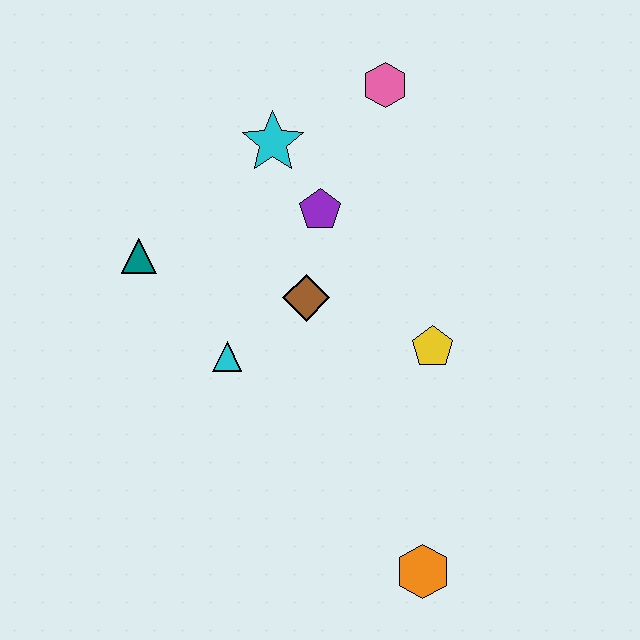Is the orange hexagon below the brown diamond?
Yes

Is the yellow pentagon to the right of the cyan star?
Yes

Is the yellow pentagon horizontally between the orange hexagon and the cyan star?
No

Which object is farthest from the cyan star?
The orange hexagon is farthest from the cyan star.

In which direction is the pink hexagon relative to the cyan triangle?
The pink hexagon is above the cyan triangle.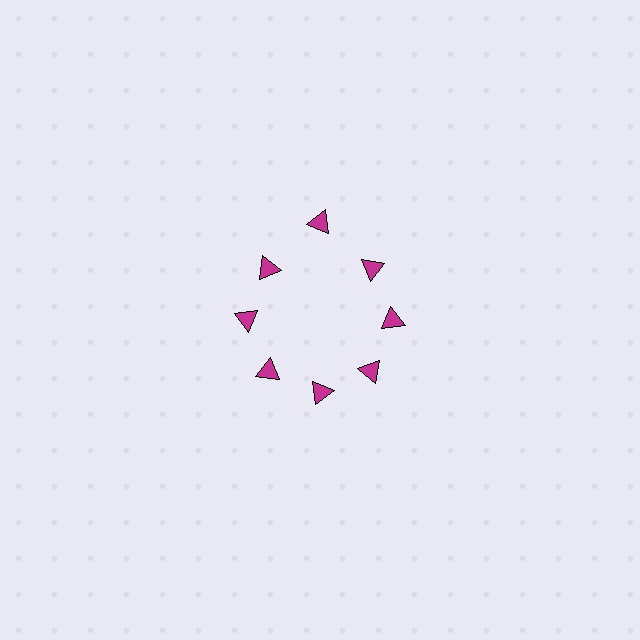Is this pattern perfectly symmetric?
No. The 8 magenta triangles are arranged in a ring, but one element near the 12 o'clock position is pushed outward from the center, breaking the 8-fold rotational symmetry.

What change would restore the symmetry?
The symmetry would be restored by moving it inward, back onto the ring so that all 8 triangles sit at equal angles and equal distance from the center.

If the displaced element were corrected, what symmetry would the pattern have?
It would have 8-fold rotational symmetry — the pattern would map onto itself every 45 degrees.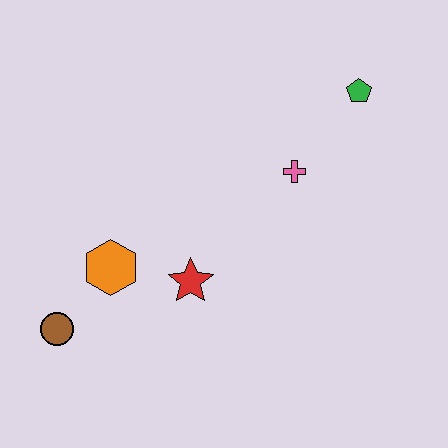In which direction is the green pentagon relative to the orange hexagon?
The green pentagon is to the right of the orange hexagon.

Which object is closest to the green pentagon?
The pink cross is closest to the green pentagon.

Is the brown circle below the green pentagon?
Yes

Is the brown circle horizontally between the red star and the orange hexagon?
No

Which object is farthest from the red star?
The green pentagon is farthest from the red star.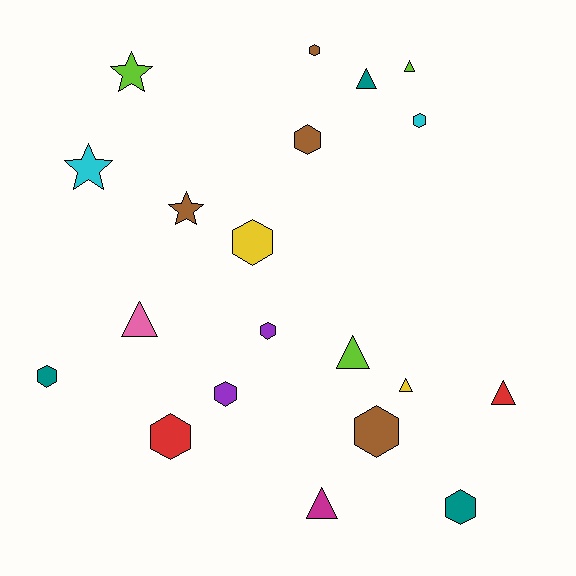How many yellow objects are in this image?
There are 2 yellow objects.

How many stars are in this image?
There are 3 stars.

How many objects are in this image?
There are 20 objects.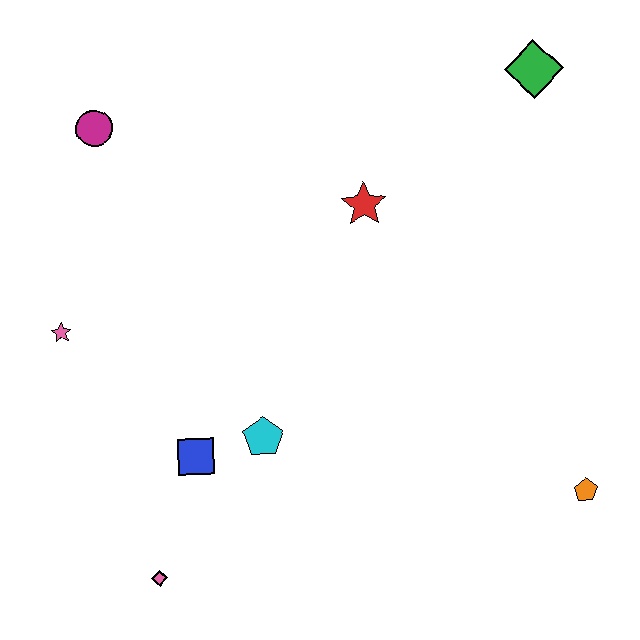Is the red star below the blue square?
No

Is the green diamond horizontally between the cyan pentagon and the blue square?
No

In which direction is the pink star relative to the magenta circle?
The pink star is below the magenta circle.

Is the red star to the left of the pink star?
No